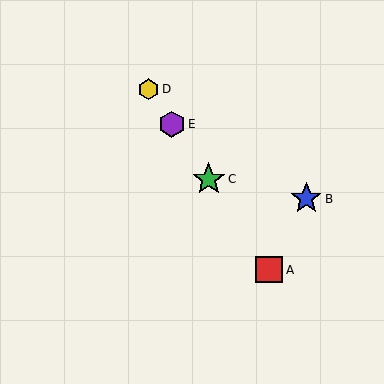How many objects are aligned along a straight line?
4 objects (A, C, D, E) are aligned along a straight line.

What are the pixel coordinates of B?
Object B is at (306, 199).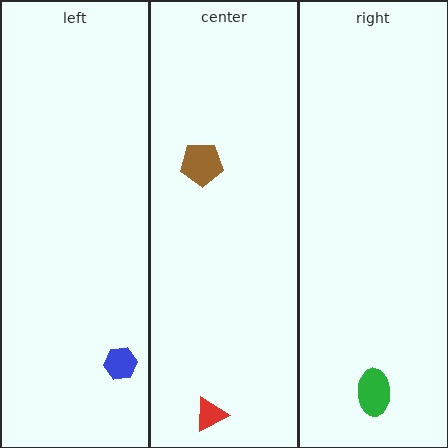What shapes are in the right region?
The green ellipse.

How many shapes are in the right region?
1.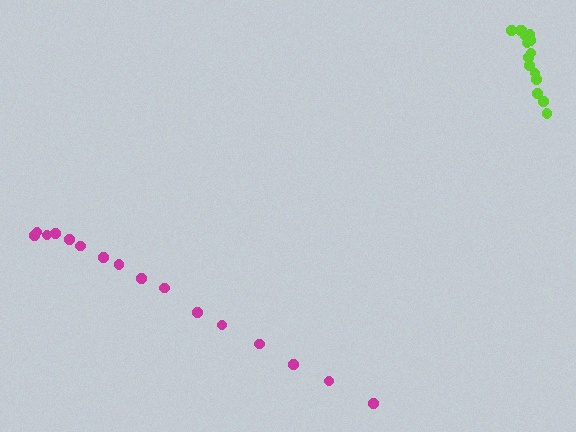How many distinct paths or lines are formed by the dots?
There are 2 distinct paths.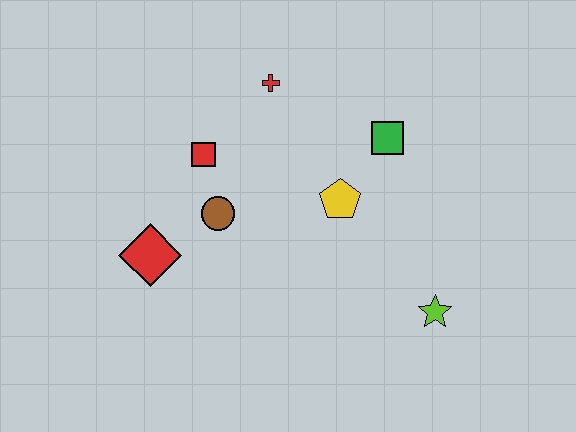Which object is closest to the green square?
The yellow pentagon is closest to the green square.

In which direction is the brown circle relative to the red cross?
The brown circle is below the red cross.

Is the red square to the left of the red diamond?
No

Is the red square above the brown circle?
Yes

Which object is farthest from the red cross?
The lime star is farthest from the red cross.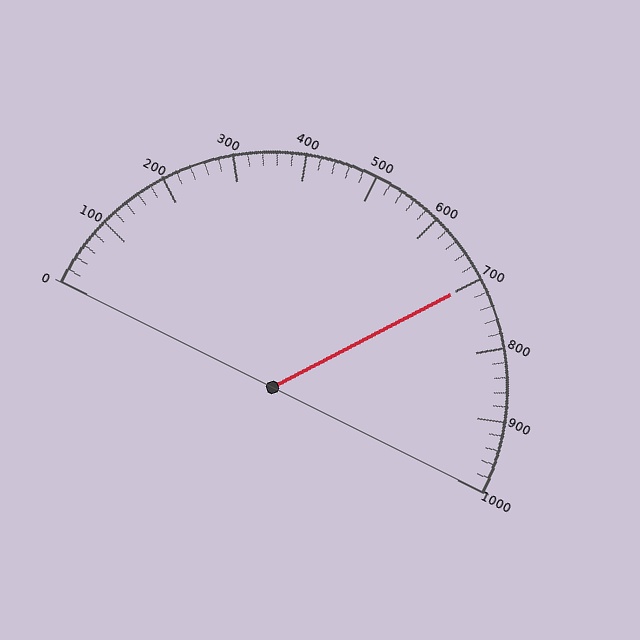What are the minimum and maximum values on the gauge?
The gauge ranges from 0 to 1000.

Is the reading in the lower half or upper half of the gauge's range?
The reading is in the upper half of the range (0 to 1000).